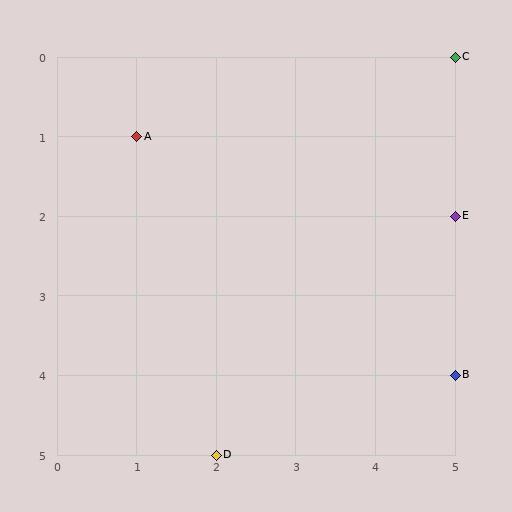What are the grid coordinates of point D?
Point D is at grid coordinates (2, 5).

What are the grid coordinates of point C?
Point C is at grid coordinates (5, 0).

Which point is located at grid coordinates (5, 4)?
Point B is at (5, 4).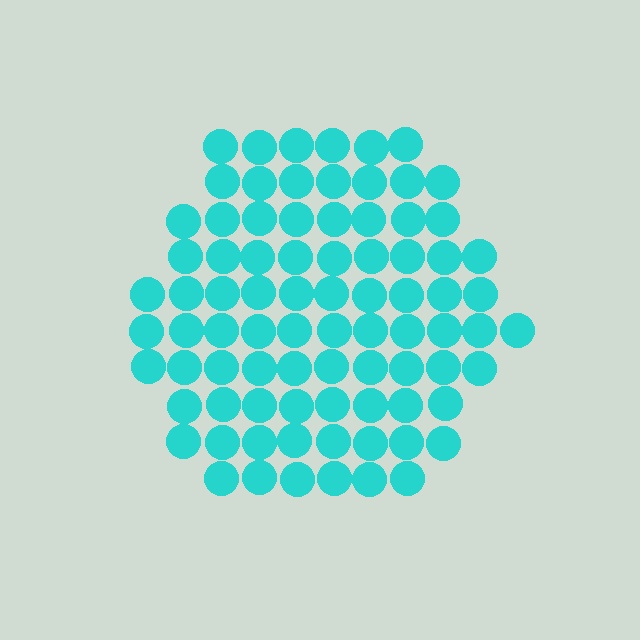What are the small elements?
The small elements are circles.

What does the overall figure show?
The overall figure shows a hexagon.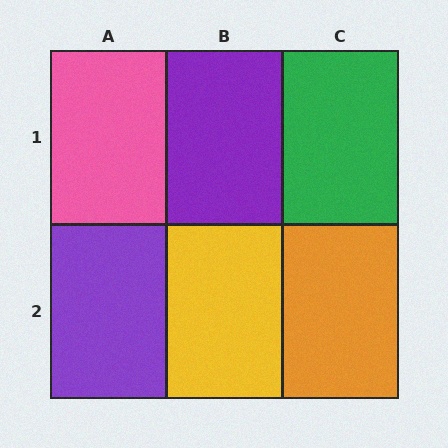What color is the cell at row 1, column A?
Pink.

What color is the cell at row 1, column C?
Green.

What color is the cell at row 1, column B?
Purple.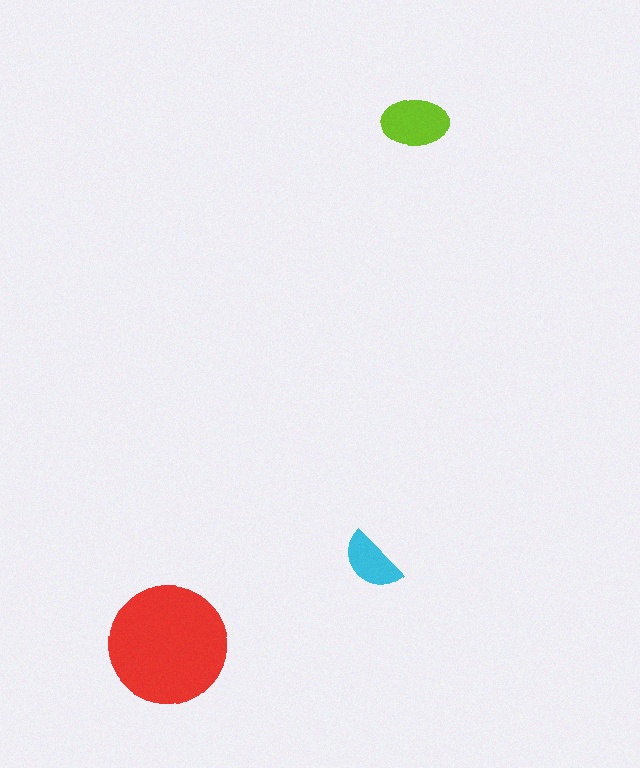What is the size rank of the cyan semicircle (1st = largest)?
3rd.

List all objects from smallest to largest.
The cyan semicircle, the lime ellipse, the red circle.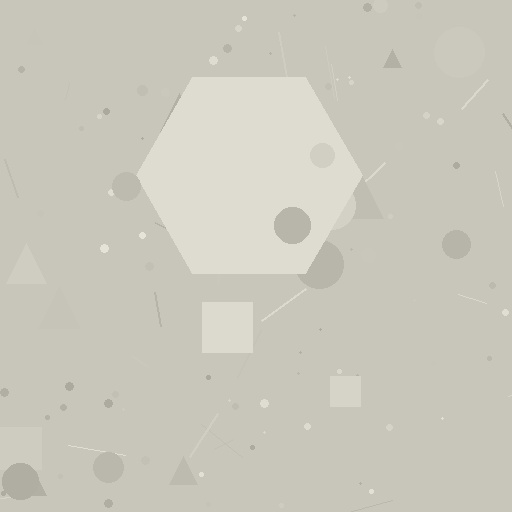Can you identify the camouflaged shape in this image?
The camouflaged shape is a hexagon.